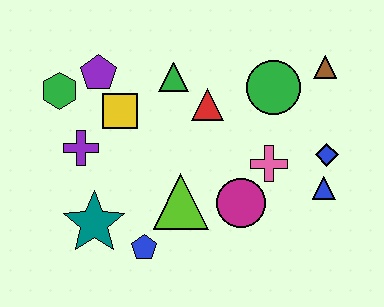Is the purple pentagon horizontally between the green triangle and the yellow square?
No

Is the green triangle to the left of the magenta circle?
Yes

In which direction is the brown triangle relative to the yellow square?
The brown triangle is to the right of the yellow square.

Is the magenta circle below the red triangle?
Yes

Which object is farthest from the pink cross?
The green hexagon is farthest from the pink cross.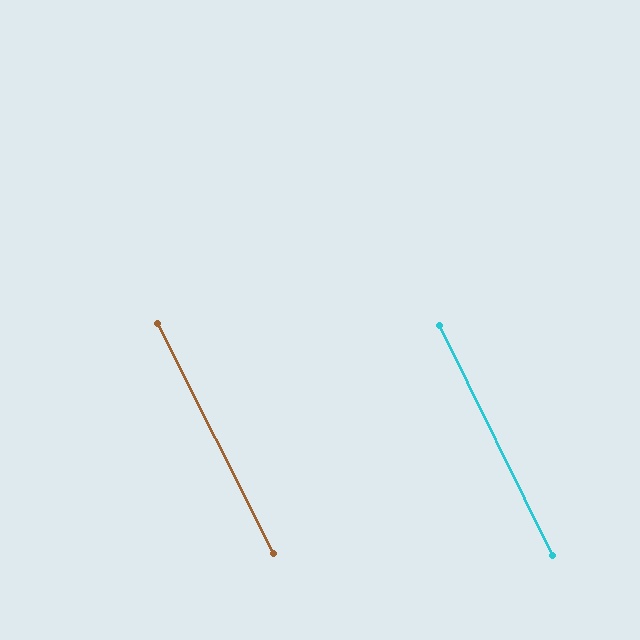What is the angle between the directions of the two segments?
Approximately 1 degree.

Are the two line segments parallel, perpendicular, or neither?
Parallel — their directions differ by only 0.6°.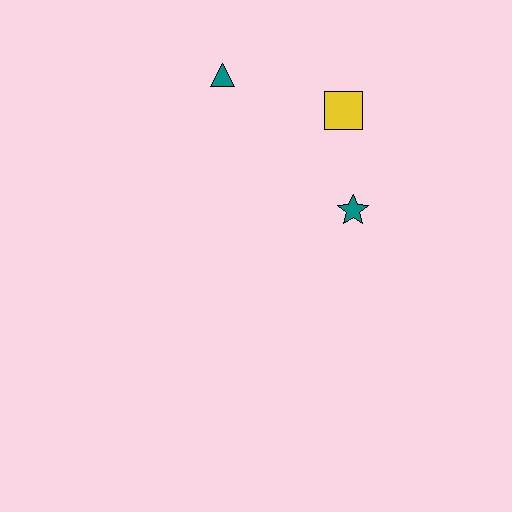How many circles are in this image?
There are no circles.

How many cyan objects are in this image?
There are no cyan objects.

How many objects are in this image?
There are 3 objects.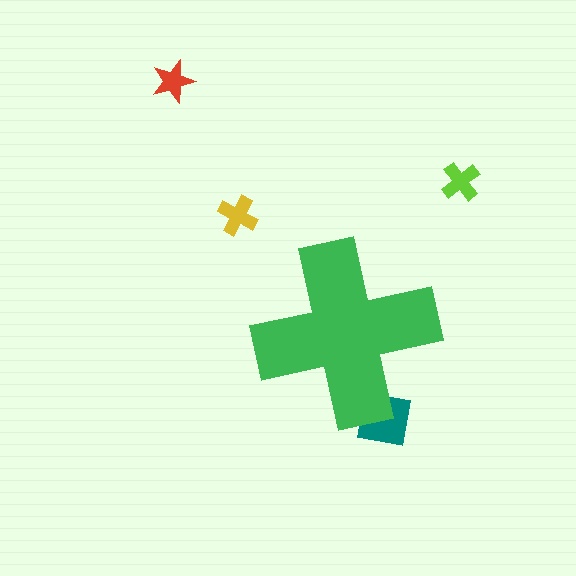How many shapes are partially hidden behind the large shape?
1 shape is partially hidden.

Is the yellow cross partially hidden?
No, the yellow cross is fully visible.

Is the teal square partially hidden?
Yes, the teal square is partially hidden behind the green cross.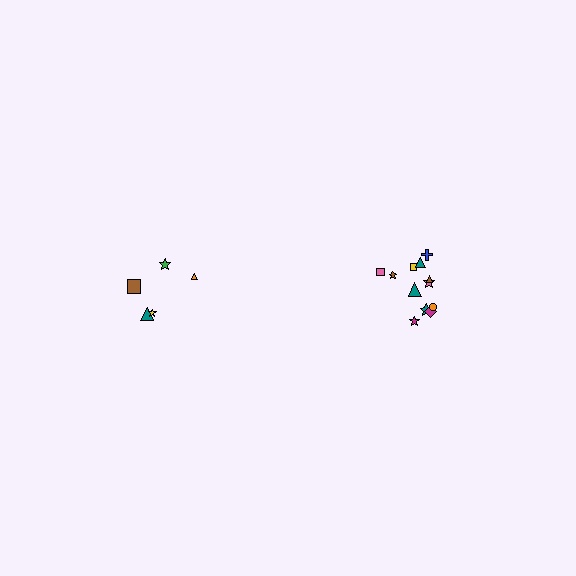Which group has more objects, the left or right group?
The right group.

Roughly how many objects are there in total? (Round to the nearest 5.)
Roughly 15 objects in total.